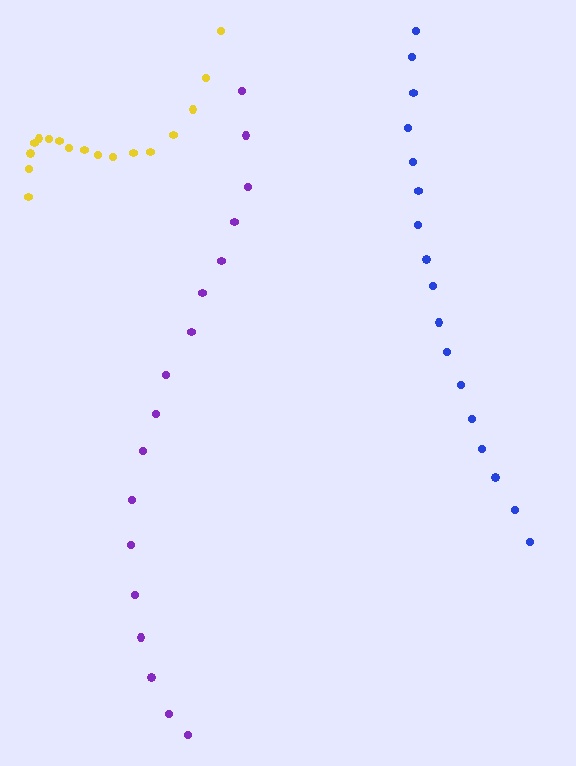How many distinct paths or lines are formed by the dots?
There are 3 distinct paths.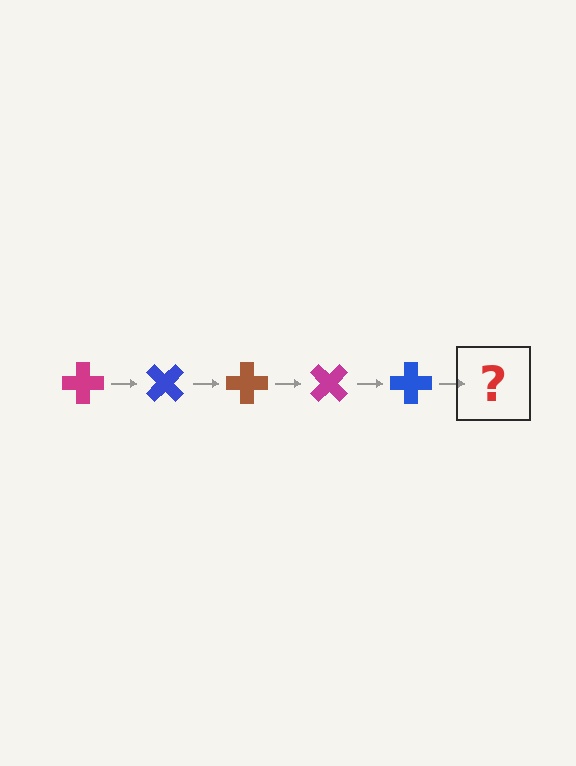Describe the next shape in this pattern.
It should be a brown cross, rotated 225 degrees from the start.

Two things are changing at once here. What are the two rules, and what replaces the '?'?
The two rules are that it rotates 45 degrees each step and the color cycles through magenta, blue, and brown. The '?' should be a brown cross, rotated 225 degrees from the start.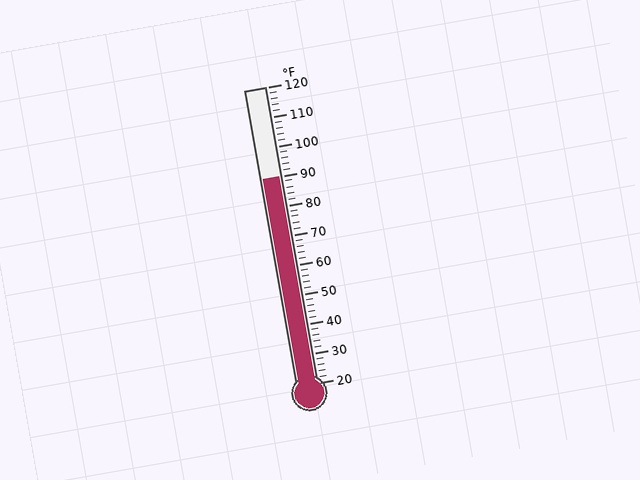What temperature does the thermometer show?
The thermometer shows approximately 90°F.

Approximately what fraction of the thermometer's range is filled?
The thermometer is filled to approximately 70% of its range.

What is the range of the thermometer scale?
The thermometer scale ranges from 20°F to 120°F.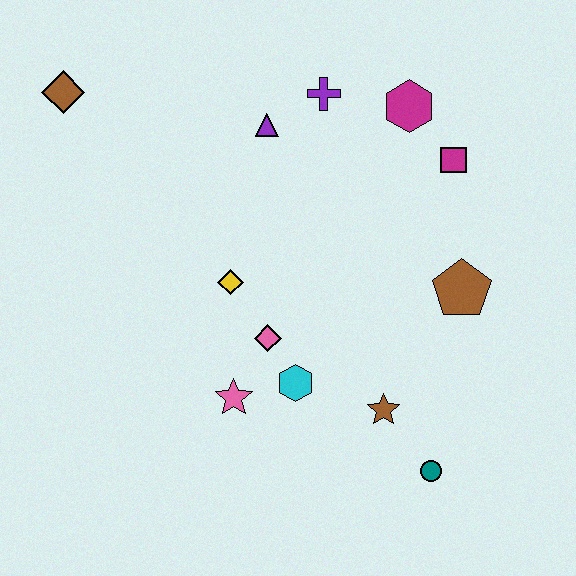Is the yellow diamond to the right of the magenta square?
No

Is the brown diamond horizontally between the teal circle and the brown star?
No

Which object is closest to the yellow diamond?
The pink diamond is closest to the yellow diamond.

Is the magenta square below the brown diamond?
Yes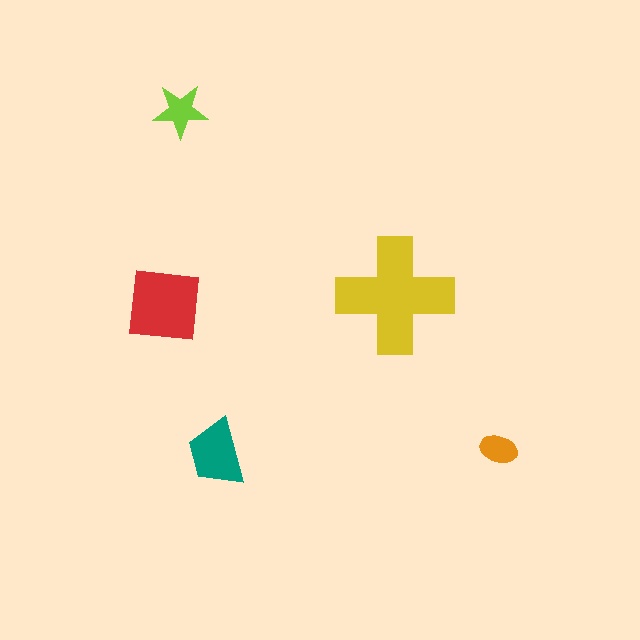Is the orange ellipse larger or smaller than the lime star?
Smaller.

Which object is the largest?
The yellow cross.